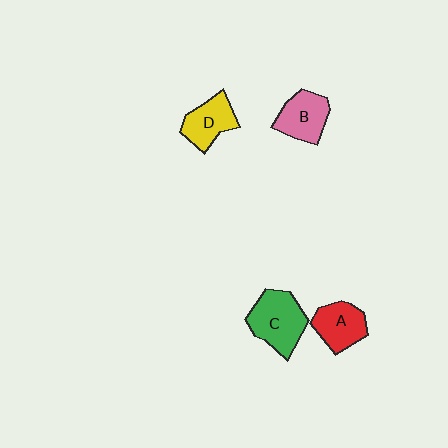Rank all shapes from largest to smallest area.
From largest to smallest: C (green), B (pink), A (red), D (yellow).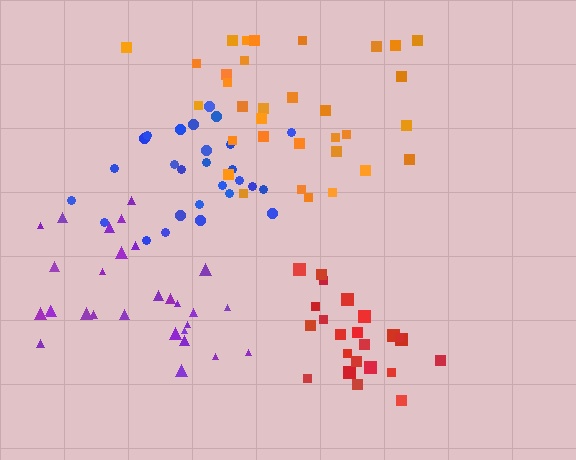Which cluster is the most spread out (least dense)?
Purple.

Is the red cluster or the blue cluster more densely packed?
Blue.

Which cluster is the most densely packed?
Blue.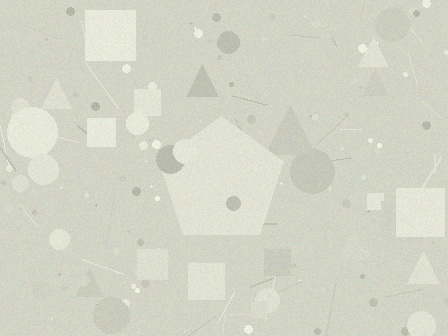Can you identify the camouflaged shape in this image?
The camouflaged shape is a pentagon.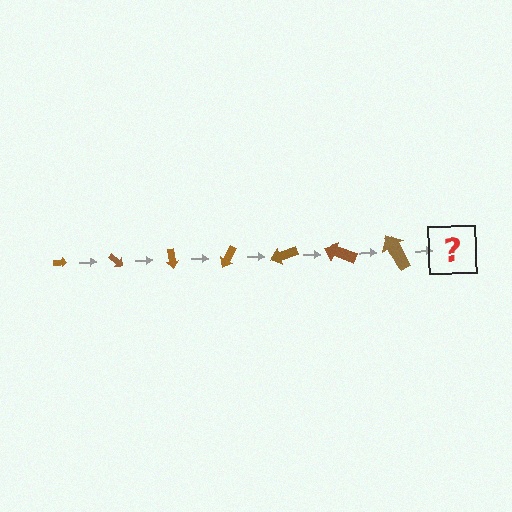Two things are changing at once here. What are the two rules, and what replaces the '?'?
The two rules are that the arrow grows larger each step and it rotates 40 degrees each step. The '?' should be an arrow, larger than the previous one and rotated 280 degrees from the start.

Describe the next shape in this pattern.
It should be an arrow, larger than the previous one and rotated 280 degrees from the start.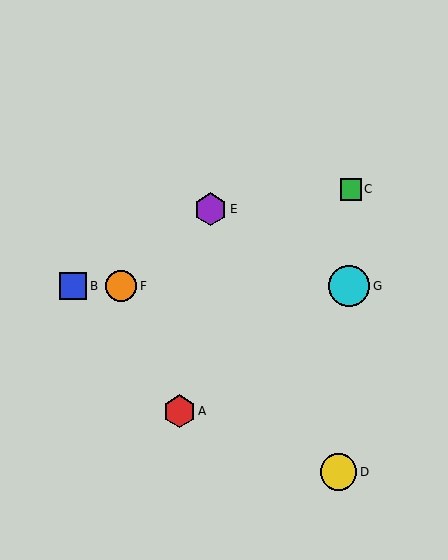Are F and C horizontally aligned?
No, F is at y≈286 and C is at y≈189.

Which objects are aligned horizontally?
Objects B, F, G are aligned horizontally.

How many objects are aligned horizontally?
3 objects (B, F, G) are aligned horizontally.